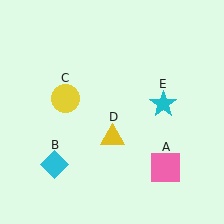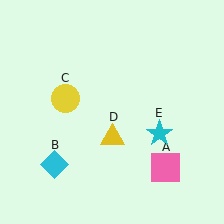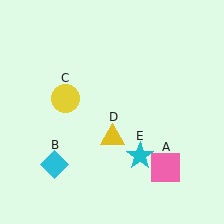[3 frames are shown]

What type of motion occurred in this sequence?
The cyan star (object E) rotated clockwise around the center of the scene.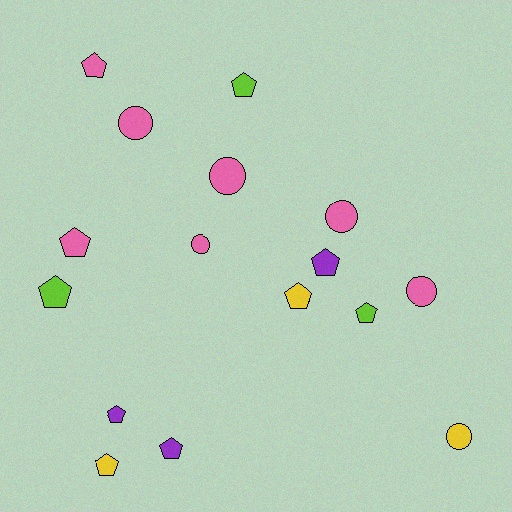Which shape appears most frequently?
Pentagon, with 10 objects.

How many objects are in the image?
There are 16 objects.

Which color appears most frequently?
Pink, with 7 objects.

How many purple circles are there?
There are no purple circles.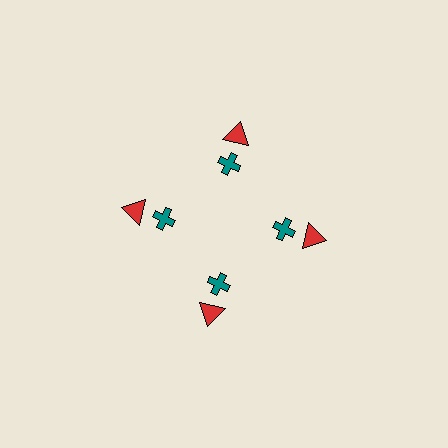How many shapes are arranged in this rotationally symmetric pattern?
There are 8 shapes, arranged in 4 groups of 2.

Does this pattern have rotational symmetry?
Yes, this pattern has 4-fold rotational symmetry. It looks the same after rotating 90 degrees around the center.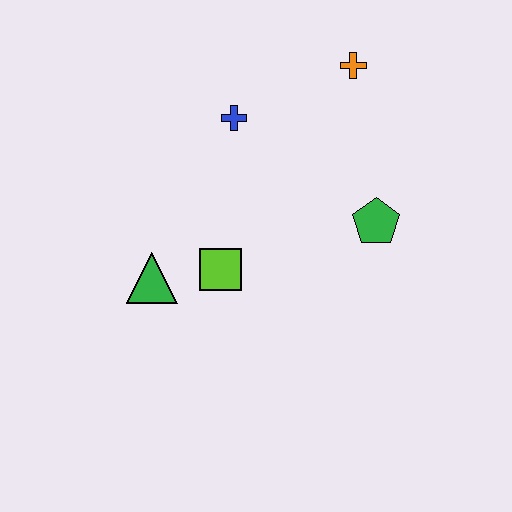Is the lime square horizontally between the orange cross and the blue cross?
No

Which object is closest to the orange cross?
The blue cross is closest to the orange cross.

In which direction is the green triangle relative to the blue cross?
The green triangle is below the blue cross.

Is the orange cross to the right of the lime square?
Yes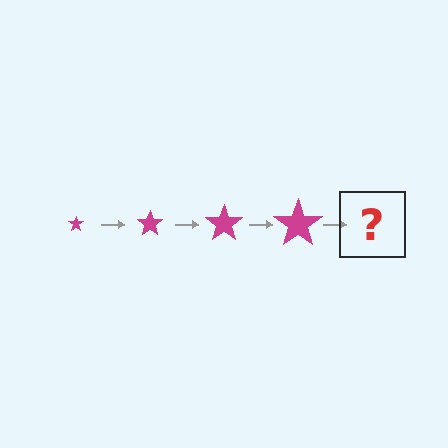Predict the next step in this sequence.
The next step is a magenta star, larger than the previous one.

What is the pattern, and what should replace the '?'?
The pattern is that the star gets progressively larger each step. The '?' should be a magenta star, larger than the previous one.